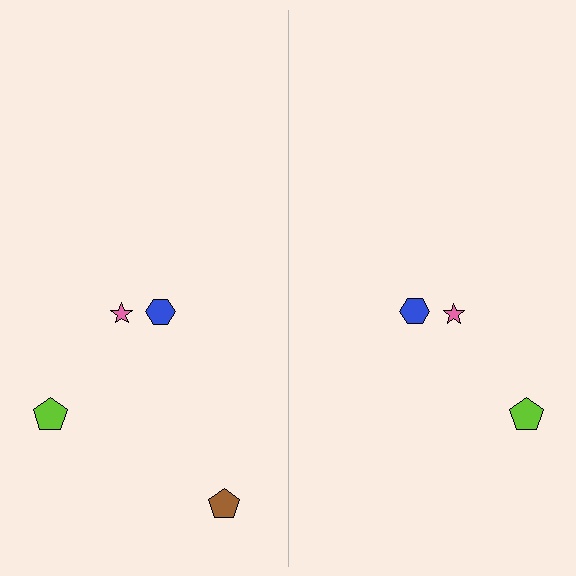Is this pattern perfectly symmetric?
No, the pattern is not perfectly symmetric. A brown pentagon is missing from the right side.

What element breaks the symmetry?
A brown pentagon is missing from the right side.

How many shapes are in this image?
There are 7 shapes in this image.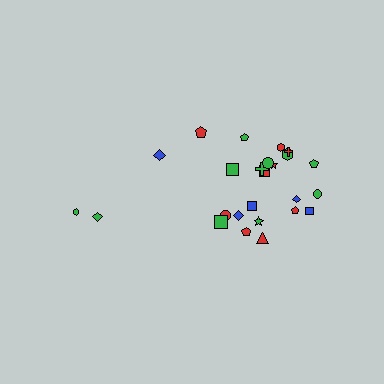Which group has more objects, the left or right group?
The right group.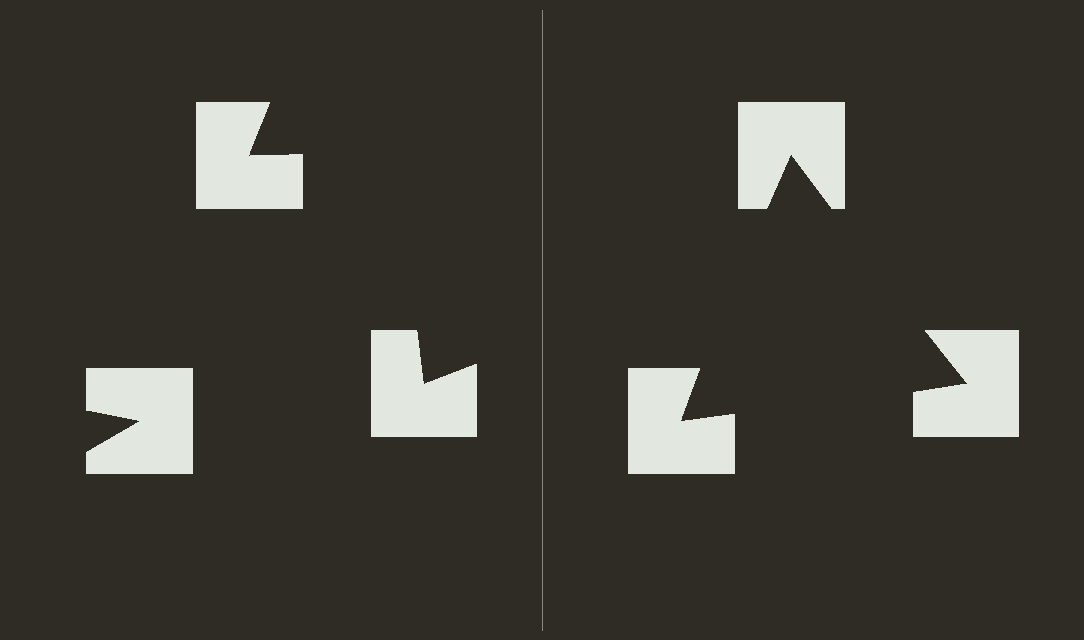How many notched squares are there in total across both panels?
6 — 3 on each side.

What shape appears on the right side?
An illusory triangle.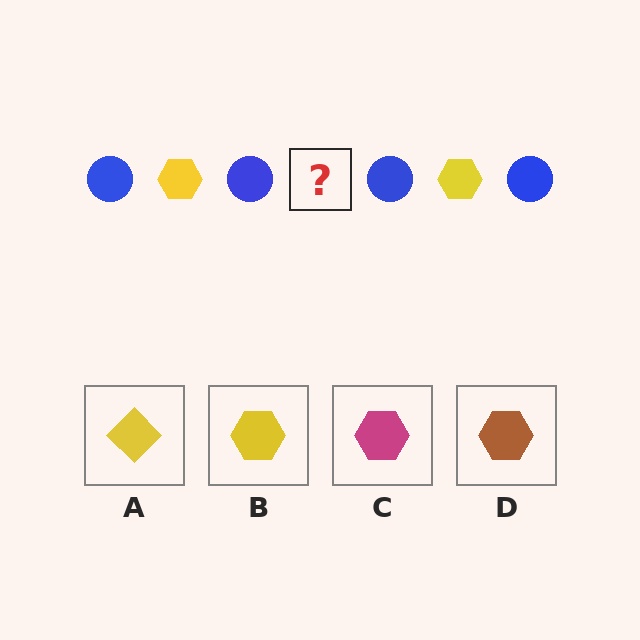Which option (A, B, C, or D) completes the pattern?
B.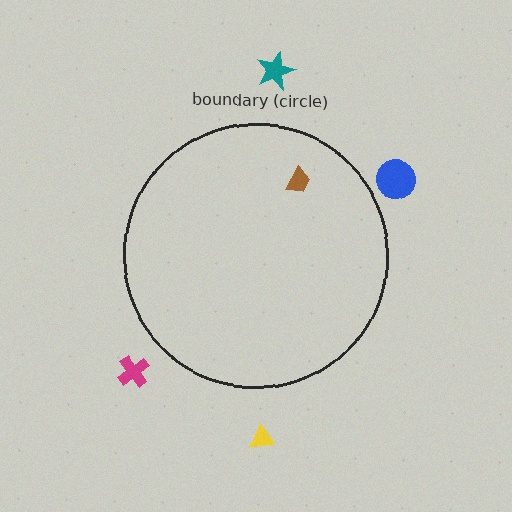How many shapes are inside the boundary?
1 inside, 4 outside.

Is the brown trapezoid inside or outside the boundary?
Inside.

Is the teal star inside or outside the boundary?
Outside.